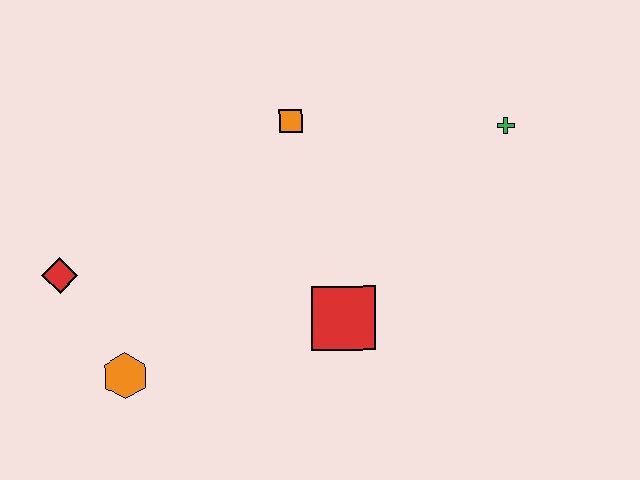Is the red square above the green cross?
No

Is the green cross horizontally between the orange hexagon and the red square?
No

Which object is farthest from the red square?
The red diamond is farthest from the red square.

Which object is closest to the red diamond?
The orange hexagon is closest to the red diamond.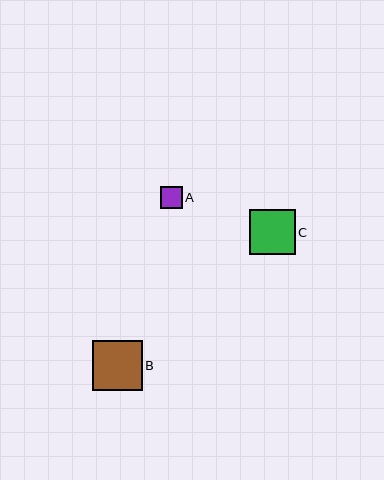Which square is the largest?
Square B is the largest with a size of approximately 50 pixels.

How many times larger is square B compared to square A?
Square B is approximately 2.3 times the size of square A.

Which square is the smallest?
Square A is the smallest with a size of approximately 22 pixels.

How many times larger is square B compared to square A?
Square B is approximately 2.3 times the size of square A.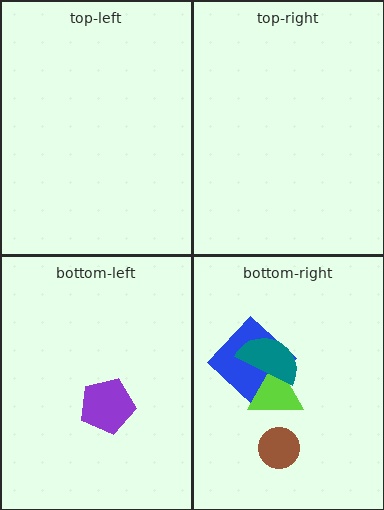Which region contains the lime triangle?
The bottom-right region.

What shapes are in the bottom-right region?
The blue diamond, the lime triangle, the brown circle, the teal semicircle.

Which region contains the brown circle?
The bottom-right region.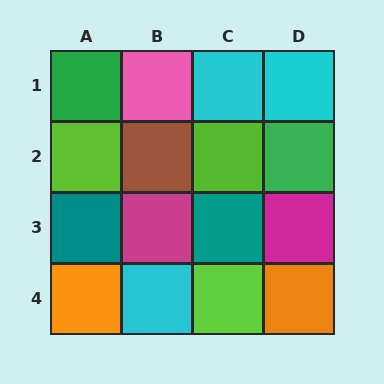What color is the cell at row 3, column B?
Magenta.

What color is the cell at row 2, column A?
Lime.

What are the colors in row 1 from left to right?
Green, pink, cyan, cyan.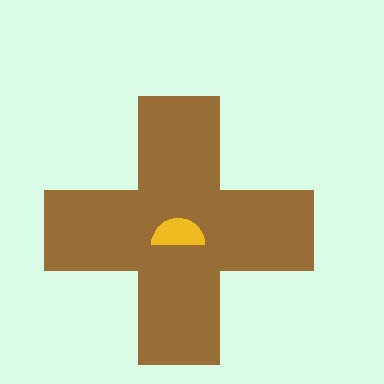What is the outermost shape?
The brown cross.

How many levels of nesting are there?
2.